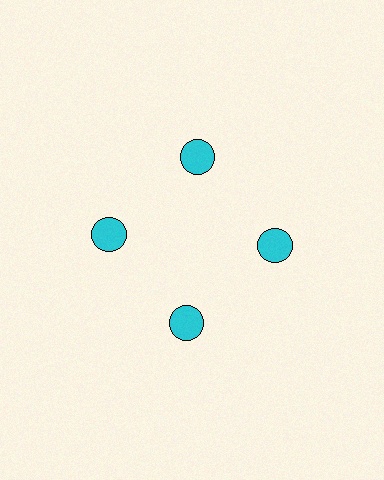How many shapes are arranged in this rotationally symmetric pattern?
There are 4 shapes, arranged in 4 groups of 1.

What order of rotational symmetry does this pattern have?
This pattern has 4-fold rotational symmetry.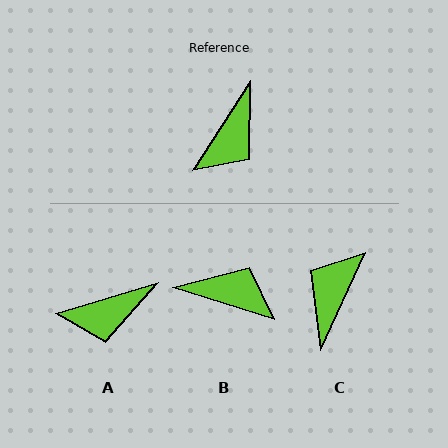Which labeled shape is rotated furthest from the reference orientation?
C, about 172 degrees away.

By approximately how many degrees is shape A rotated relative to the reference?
Approximately 41 degrees clockwise.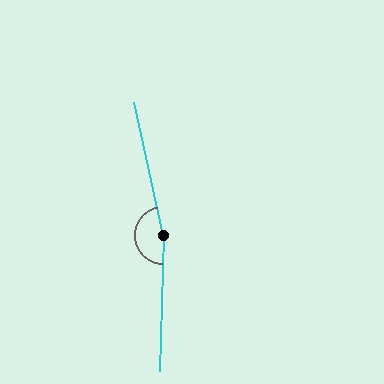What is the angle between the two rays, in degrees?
Approximately 167 degrees.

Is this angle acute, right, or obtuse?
It is obtuse.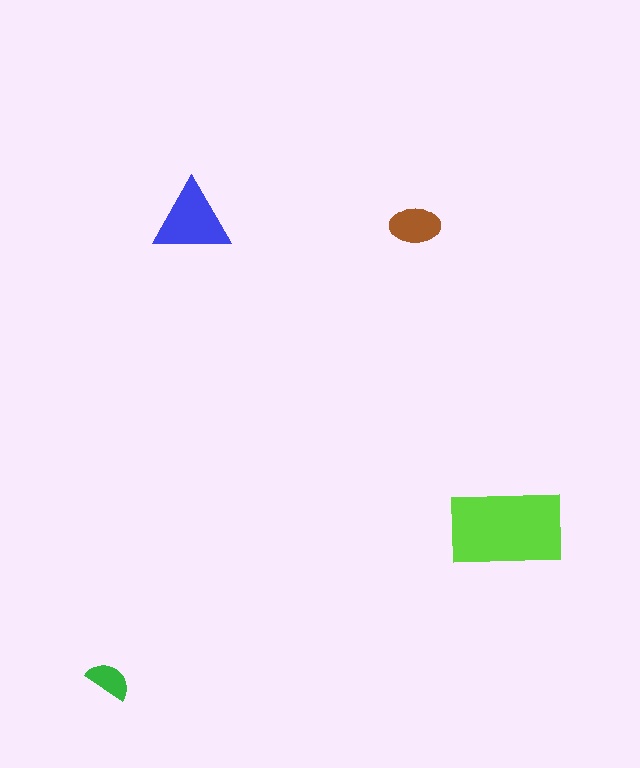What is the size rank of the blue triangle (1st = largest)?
2nd.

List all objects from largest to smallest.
The lime rectangle, the blue triangle, the brown ellipse, the green semicircle.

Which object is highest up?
The blue triangle is topmost.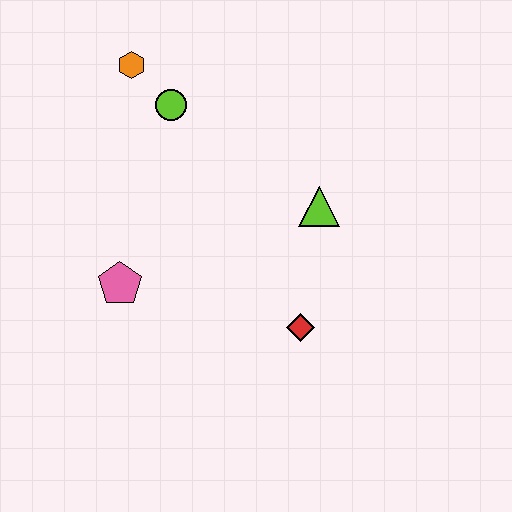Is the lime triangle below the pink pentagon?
No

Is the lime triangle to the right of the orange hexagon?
Yes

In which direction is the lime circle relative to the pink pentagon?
The lime circle is above the pink pentagon.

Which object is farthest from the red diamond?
The orange hexagon is farthest from the red diamond.